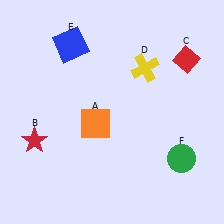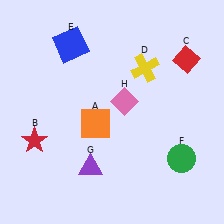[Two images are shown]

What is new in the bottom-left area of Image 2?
A purple triangle (G) was added in the bottom-left area of Image 2.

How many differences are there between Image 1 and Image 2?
There are 2 differences between the two images.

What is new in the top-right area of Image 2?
A pink diamond (H) was added in the top-right area of Image 2.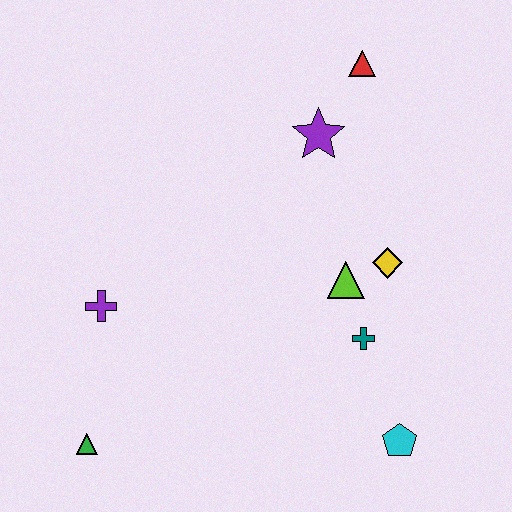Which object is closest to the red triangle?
The purple star is closest to the red triangle.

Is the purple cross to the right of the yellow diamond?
No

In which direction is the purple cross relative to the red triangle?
The purple cross is to the left of the red triangle.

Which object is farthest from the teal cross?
The green triangle is farthest from the teal cross.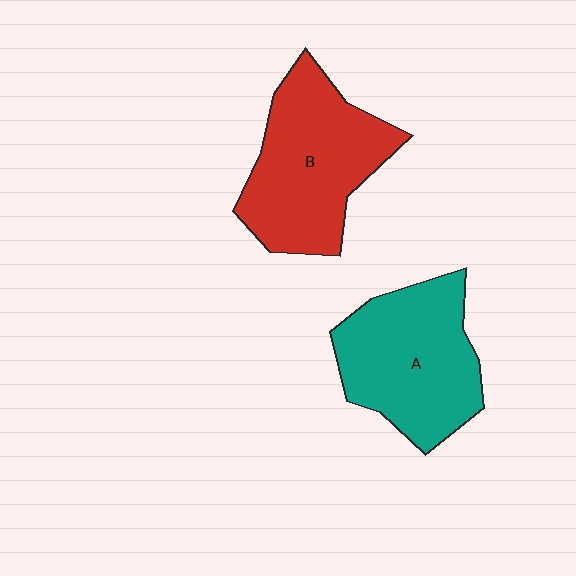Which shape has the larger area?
Shape B (red).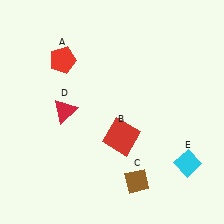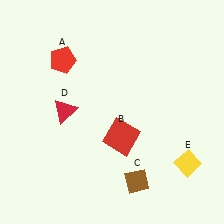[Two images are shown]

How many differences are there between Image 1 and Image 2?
There is 1 difference between the two images.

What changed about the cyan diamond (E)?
In Image 1, E is cyan. In Image 2, it changed to yellow.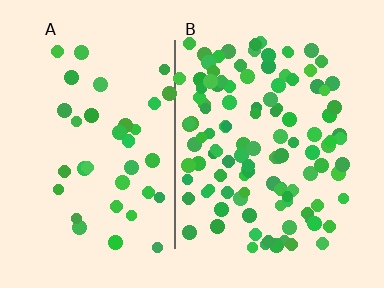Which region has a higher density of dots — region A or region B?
B (the right).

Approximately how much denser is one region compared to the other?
Approximately 3.0× — region B over region A.